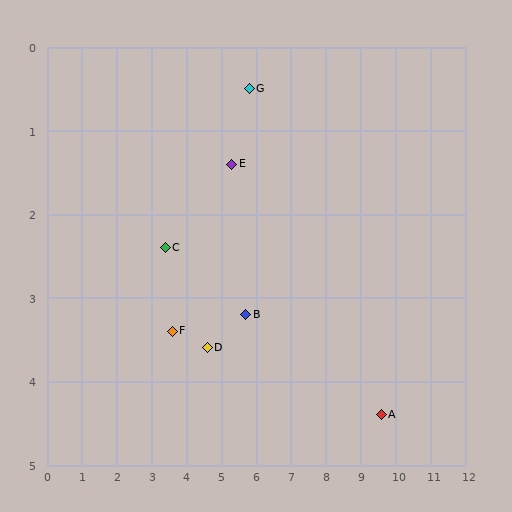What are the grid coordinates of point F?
Point F is at approximately (3.6, 3.4).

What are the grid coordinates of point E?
Point E is at approximately (5.3, 1.4).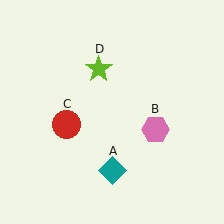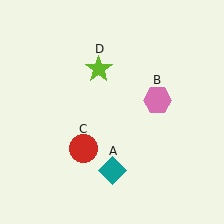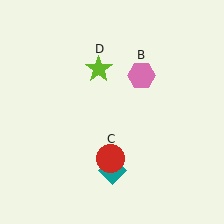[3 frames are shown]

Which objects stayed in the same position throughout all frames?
Teal diamond (object A) and lime star (object D) remained stationary.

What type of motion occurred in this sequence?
The pink hexagon (object B), red circle (object C) rotated counterclockwise around the center of the scene.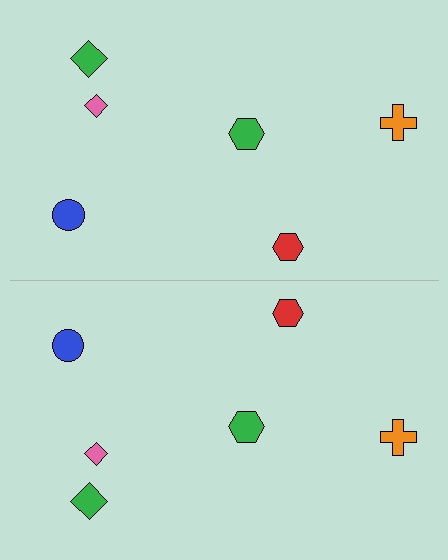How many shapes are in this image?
There are 12 shapes in this image.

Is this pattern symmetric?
Yes, this pattern has bilateral (reflection) symmetry.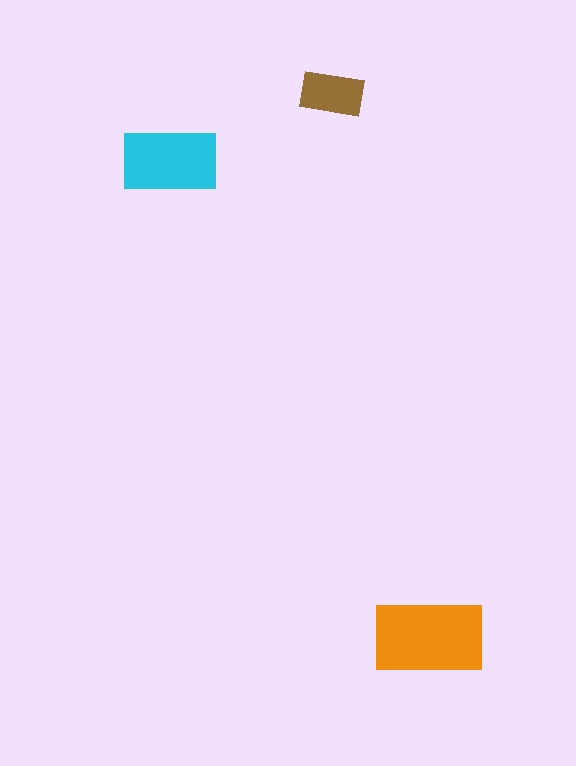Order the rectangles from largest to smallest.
the orange one, the cyan one, the brown one.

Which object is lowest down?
The orange rectangle is bottommost.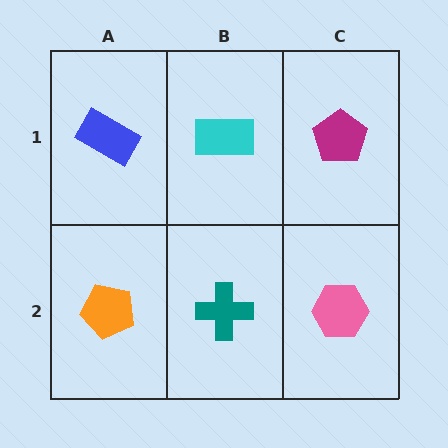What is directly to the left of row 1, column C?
A cyan rectangle.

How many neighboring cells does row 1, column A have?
2.